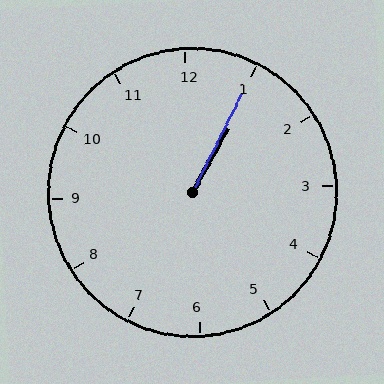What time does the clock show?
1:05.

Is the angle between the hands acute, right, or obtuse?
It is acute.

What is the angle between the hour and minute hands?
Approximately 2 degrees.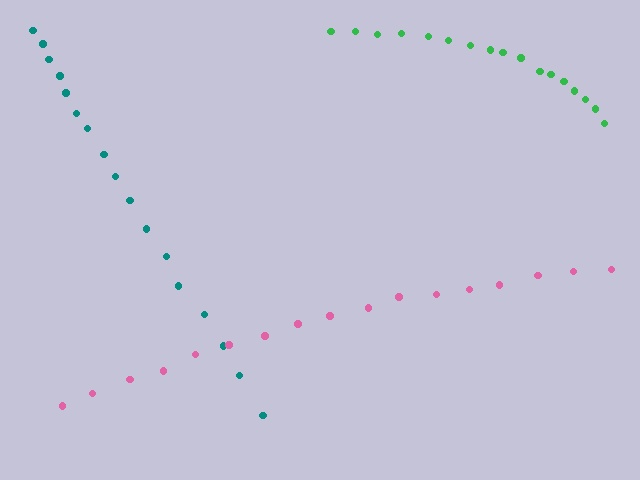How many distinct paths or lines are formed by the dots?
There are 3 distinct paths.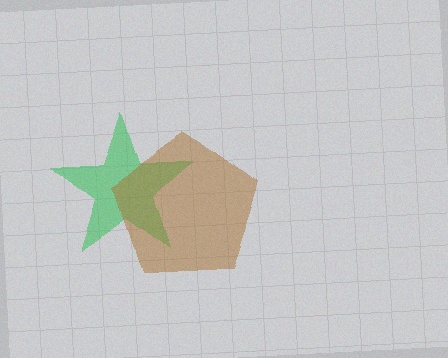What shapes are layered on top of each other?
The layered shapes are: a green star, a brown pentagon.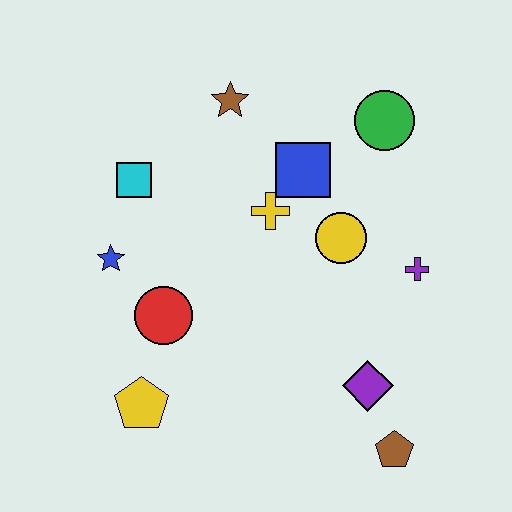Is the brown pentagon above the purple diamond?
No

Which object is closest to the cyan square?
The blue star is closest to the cyan square.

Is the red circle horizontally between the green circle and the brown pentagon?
No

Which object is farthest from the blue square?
The brown pentagon is farthest from the blue square.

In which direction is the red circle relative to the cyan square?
The red circle is below the cyan square.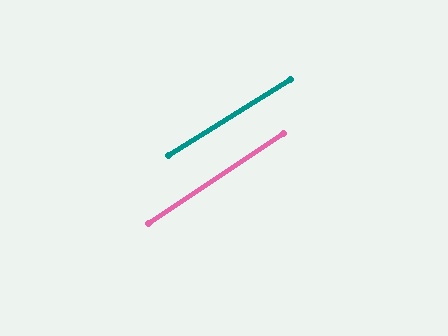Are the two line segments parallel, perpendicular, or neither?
Parallel — their directions differ by only 1.9°.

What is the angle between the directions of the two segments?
Approximately 2 degrees.